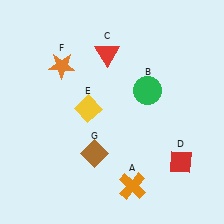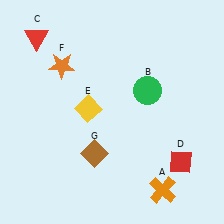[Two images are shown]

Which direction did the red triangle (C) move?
The red triangle (C) moved left.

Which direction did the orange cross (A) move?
The orange cross (A) moved right.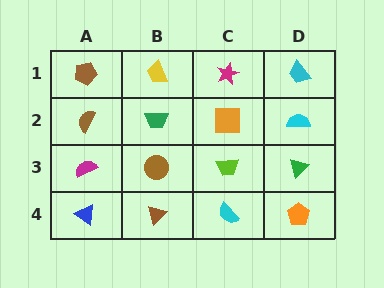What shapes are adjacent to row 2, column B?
A yellow trapezoid (row 1, column B), a brown circle (row 3, column B), a brown semicircle (row 2, column A), an orange square (row 2, column C).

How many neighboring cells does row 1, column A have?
2.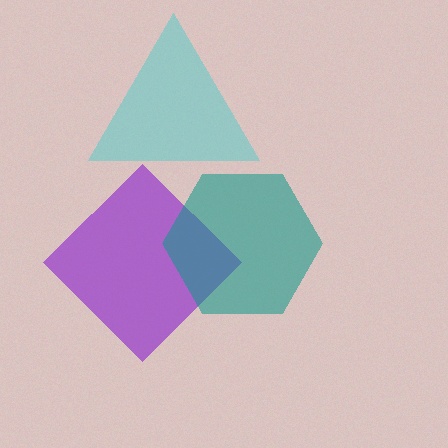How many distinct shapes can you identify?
There are 3 distinct shapes: a cyan triangle, a purple diamond, a teal hexagon.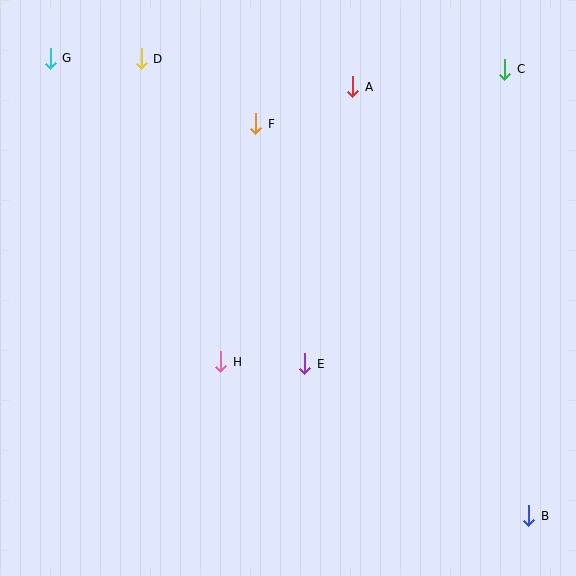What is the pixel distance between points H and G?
The distance between H and G is 348 pixels.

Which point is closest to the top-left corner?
Point G is closest to the top-left corner.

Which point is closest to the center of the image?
Point E at (305, 364) is closest to the center.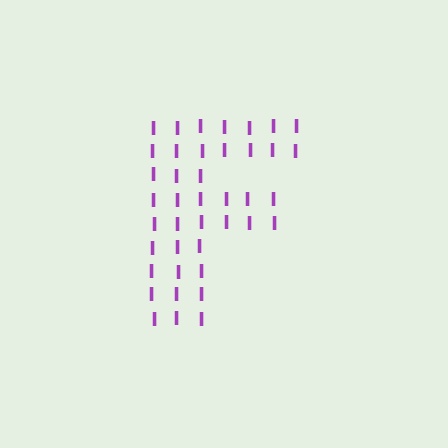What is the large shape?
The large shape is the letter F.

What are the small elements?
The small elements are letter I's.